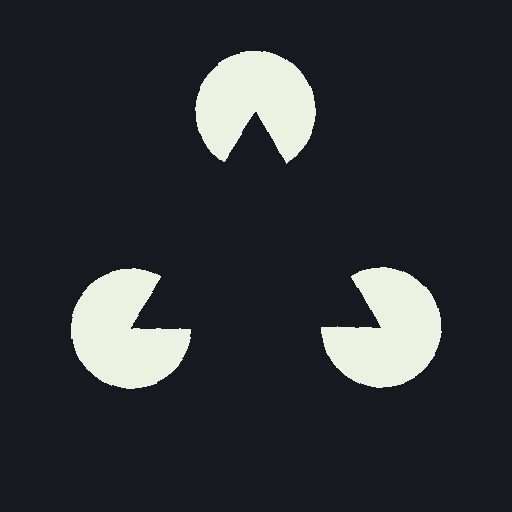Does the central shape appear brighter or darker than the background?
It typically appears slightly darker than the background, even though no actual brightness change is drawn.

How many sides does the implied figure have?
3 sides.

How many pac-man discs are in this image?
There are 3 — one at each vertex of the illusory triangle.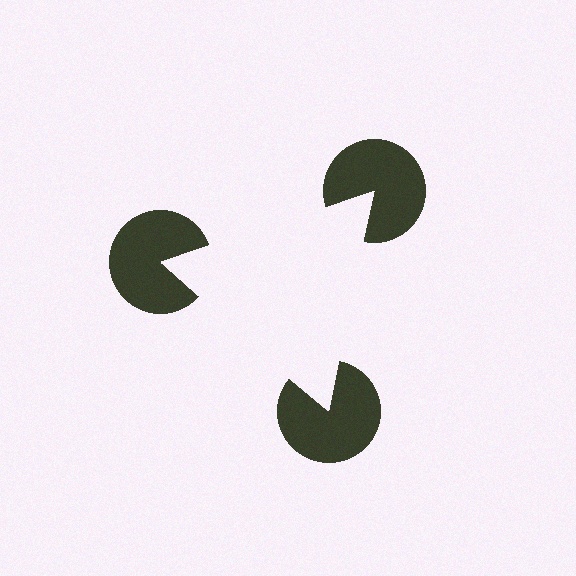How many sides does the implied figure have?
3 sides.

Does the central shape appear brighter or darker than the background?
It typically appears slightly brighter than the background, even though no actual brightness change is drawn.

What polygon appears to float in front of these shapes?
An illusory triangle — its edges are inferred from the aligned wedge cuts in the pac-man discs, not physically drawn.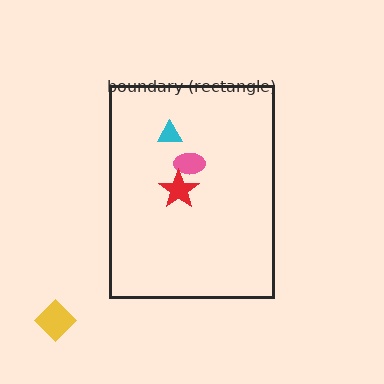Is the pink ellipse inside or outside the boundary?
Inside.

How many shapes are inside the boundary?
3 inside, 1 outside.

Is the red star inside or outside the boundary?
Inside.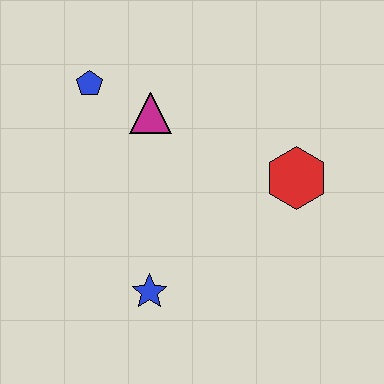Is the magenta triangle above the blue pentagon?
No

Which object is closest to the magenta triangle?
The blue pentagon is closest to the magenta triangle.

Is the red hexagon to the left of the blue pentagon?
No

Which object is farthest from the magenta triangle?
The blue star is farthest from the magenta triangle.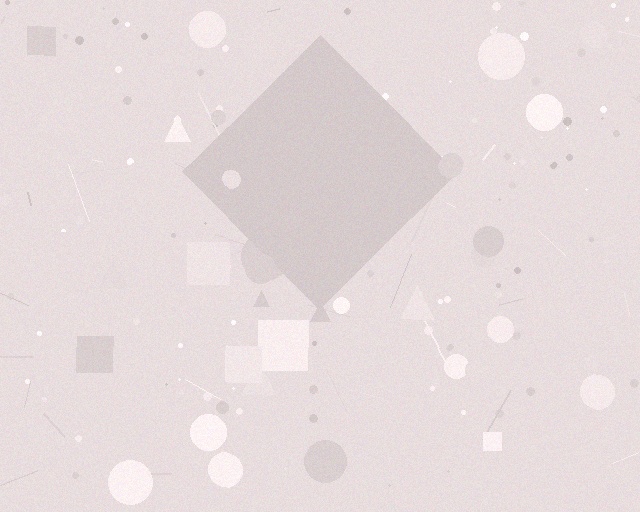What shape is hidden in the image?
A diamond is hidden in the image.